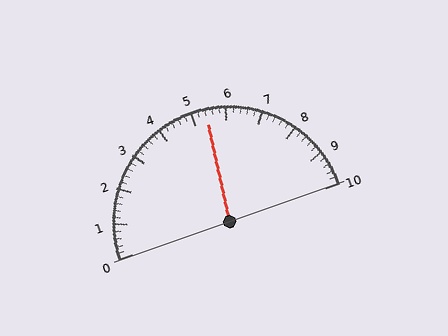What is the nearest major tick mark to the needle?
The nearest major tick mark is 5.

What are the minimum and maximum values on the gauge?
The gauge ranges from 0 to 10.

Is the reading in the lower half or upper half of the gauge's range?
The reading is in the upper half of the range (0 to 10).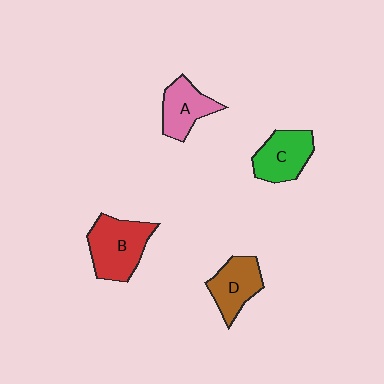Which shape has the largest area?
Shape B (red).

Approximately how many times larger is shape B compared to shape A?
Approximately 1.4 times.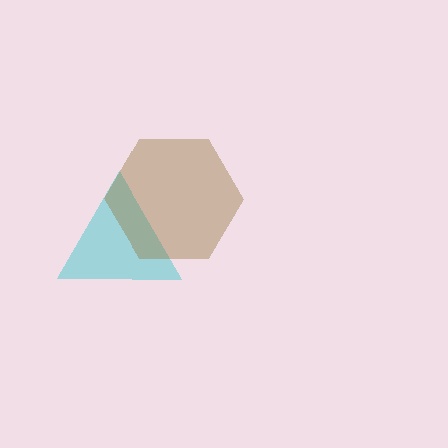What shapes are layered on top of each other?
The layered shapes are: a cyan triangle, a brown hexagon.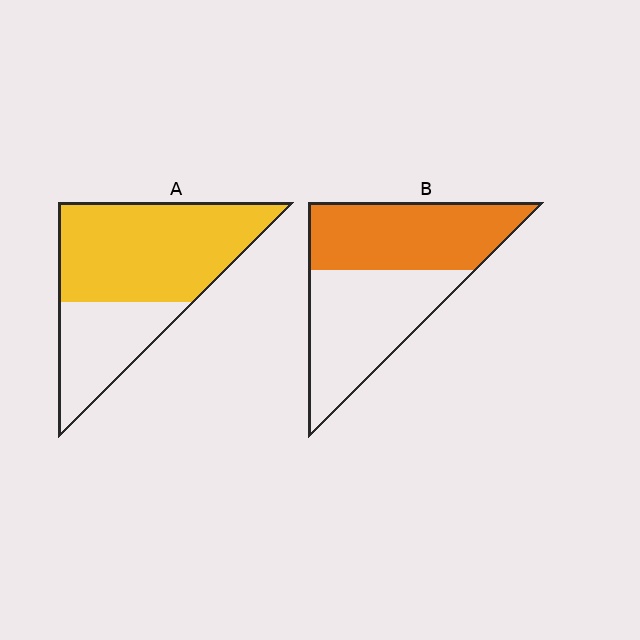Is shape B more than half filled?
Roughly half.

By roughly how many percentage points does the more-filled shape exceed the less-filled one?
By roughly 15 percentage points (A over B).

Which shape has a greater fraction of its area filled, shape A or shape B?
Shape A.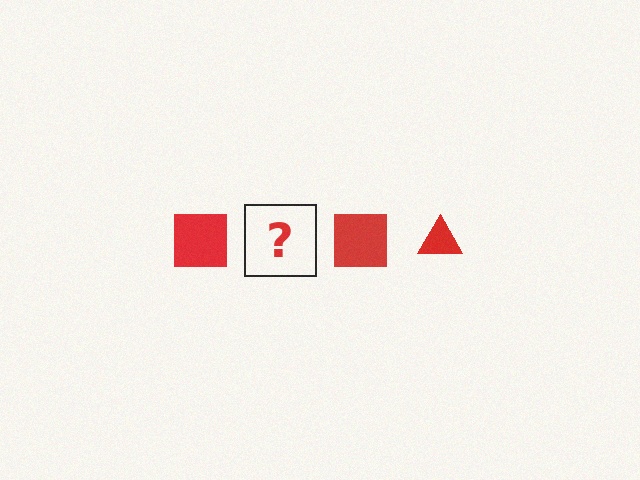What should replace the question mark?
The question mark should be replaced with a red triangle.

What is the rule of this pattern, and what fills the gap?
The rule is that the pattern cycles through square, triangle shapes in red. The gap should be filled with a red triangle.